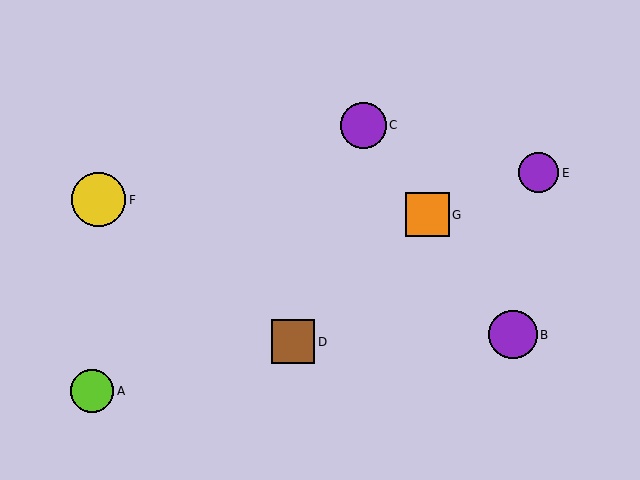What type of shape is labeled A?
Shape A is a lime circle.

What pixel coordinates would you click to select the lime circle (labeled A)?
Click at (92, 391) to select the lime circle A.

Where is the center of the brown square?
The center of the brown square is at (293, 342).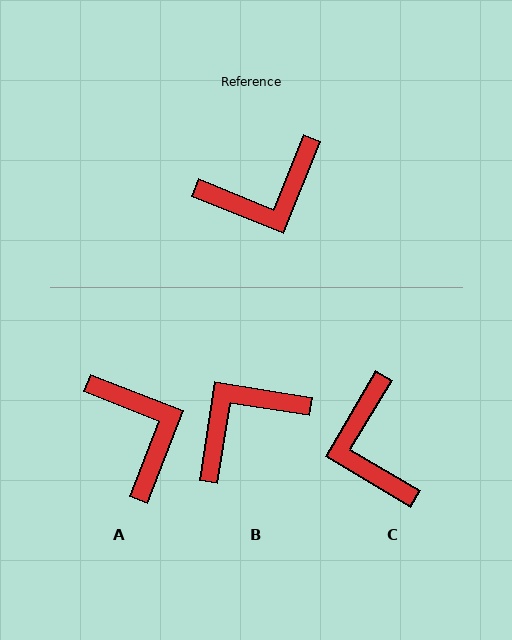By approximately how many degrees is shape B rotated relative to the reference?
Approximately 167 degrees clockwise.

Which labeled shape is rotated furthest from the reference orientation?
B, about 167 degrees away.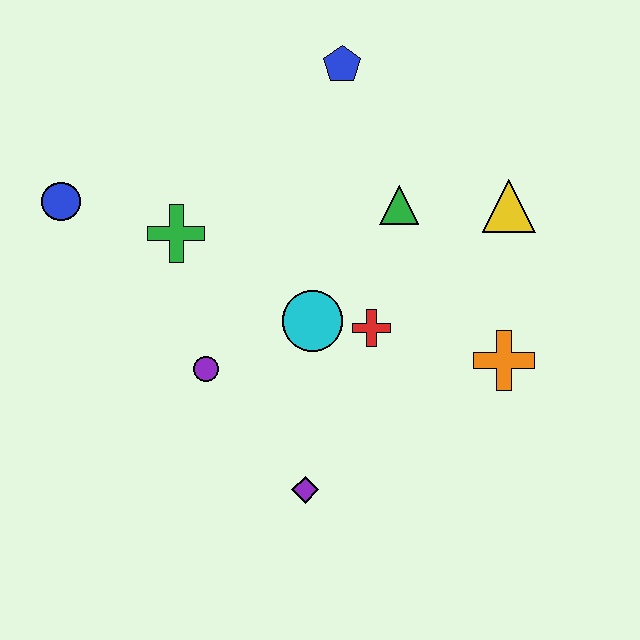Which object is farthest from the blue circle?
The orange cross is farthest from the blue circle.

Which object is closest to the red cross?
The cyan circle is closest to the red cross.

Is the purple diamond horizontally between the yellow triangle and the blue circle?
Yes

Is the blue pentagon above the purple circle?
Yes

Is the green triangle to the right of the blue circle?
Yes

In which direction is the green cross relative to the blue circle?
The green cross is to the right of the blue circle.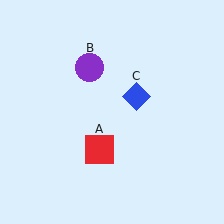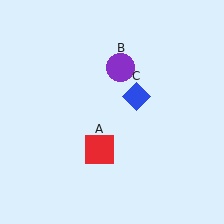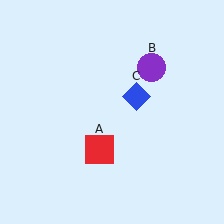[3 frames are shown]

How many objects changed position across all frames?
1 object changed position: purple circle (object B).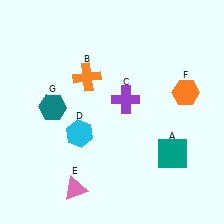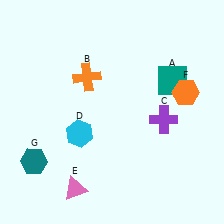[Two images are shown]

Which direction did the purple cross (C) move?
The purple cross (C) moved right.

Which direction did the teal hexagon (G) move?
The teal hexagon (G) moved down.